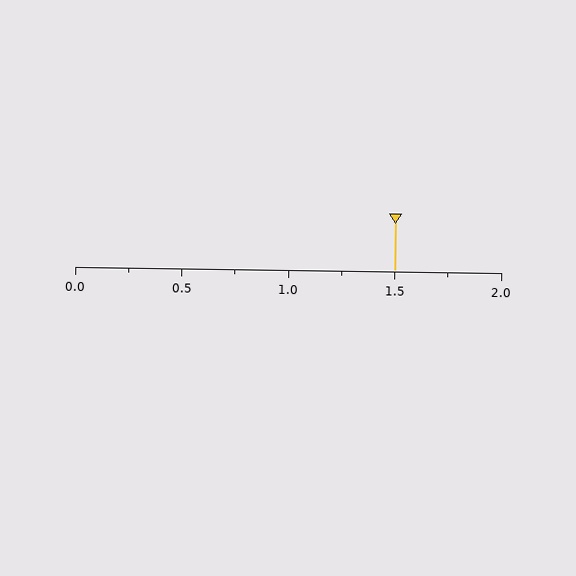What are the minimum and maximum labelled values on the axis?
The axis runs from 0.0 to 2.0.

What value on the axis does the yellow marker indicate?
The marker indicates approximately 1.5.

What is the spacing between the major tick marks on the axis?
The major ticks are spaced 0.5 apart.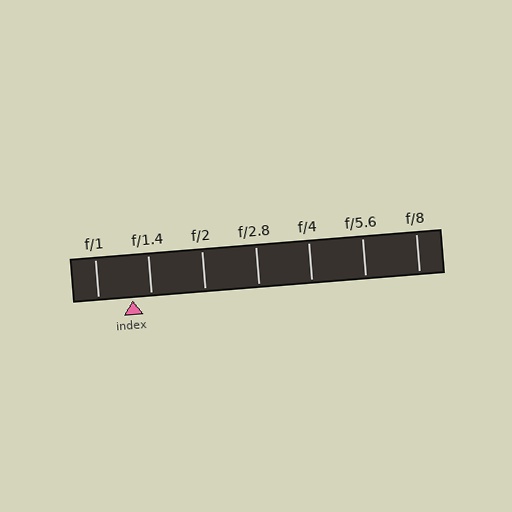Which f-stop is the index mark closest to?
The index mark is closest to f/1.4.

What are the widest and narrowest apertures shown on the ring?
The widest aperture shown is f/1 and the narrowest is f/8.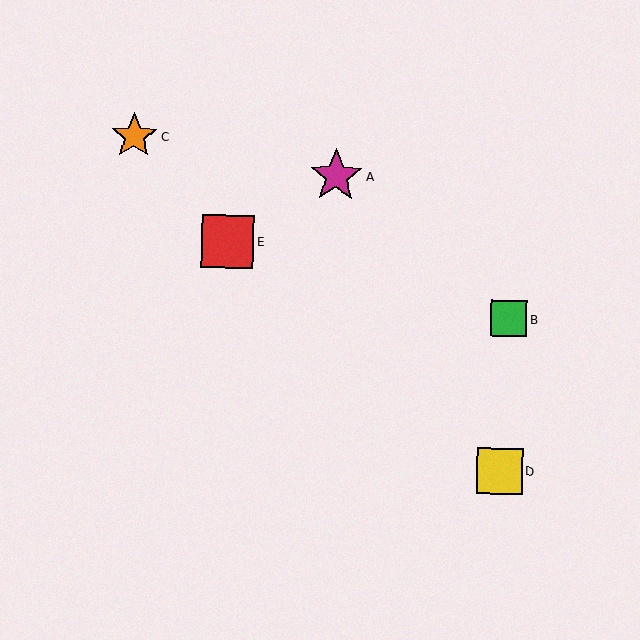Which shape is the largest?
The magenta star (labeled A) is the largest.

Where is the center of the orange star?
The center of the orange star is at (134, 136).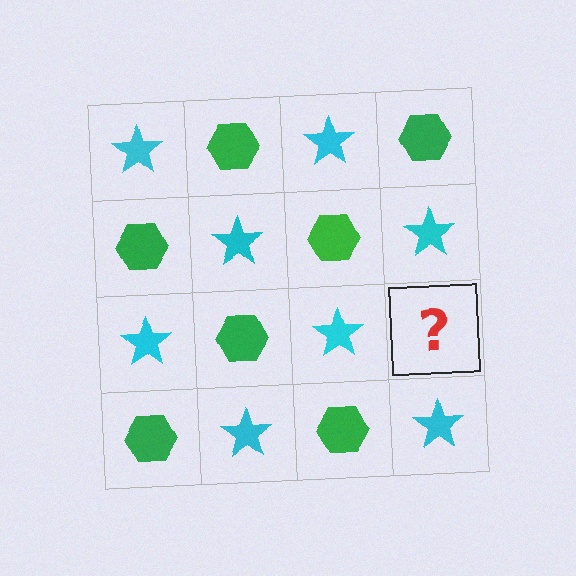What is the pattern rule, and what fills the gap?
The rule is that it alternates cyan star and green hexagon in a checkerboard pattern. The gap should be filled with a green hexagon.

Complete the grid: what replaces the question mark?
The question mark should be replaced with a green hexagon.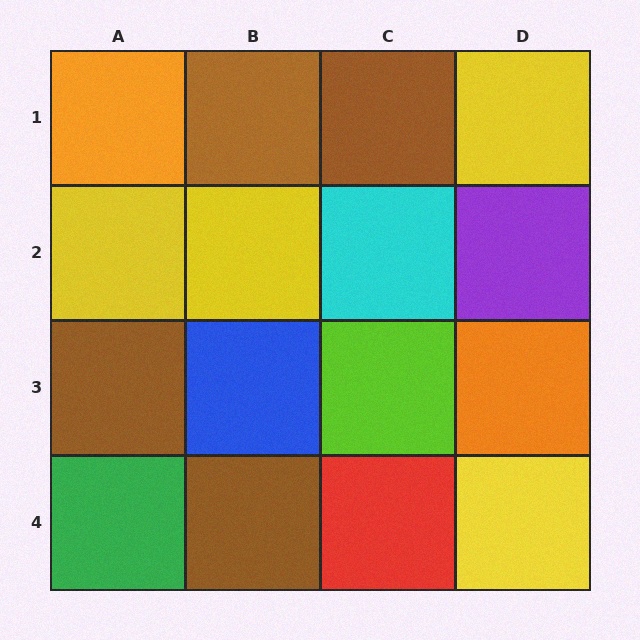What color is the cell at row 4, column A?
Green.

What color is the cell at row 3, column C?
Lime.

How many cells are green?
1 cell is green.